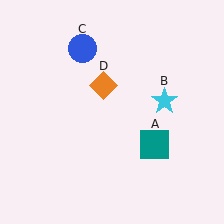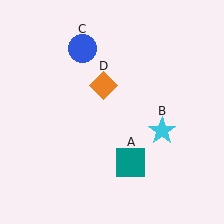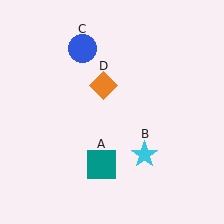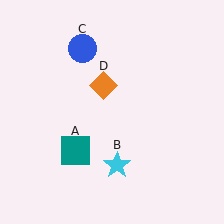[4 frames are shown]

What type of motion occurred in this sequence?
The teal square (object A), cyan star (object B) rotated clockwise around the center of the scene.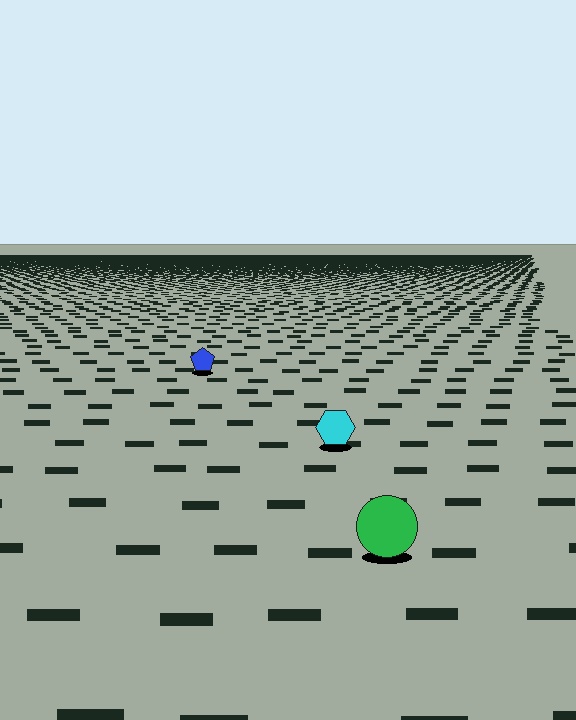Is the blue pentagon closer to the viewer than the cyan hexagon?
No. The cyan hexagon is closer — you can tell from the texture gradient: the ground texture is coarser near it.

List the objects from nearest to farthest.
From nearest to farthest: the green circle, the cyan hexagon, the blue pentagon.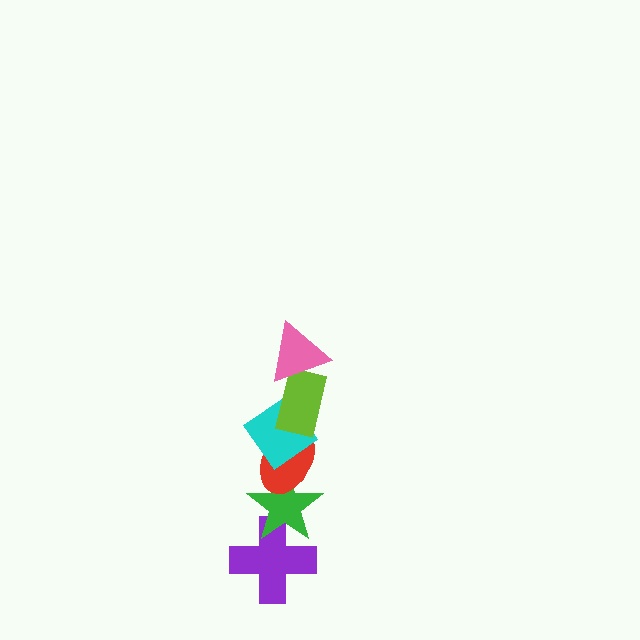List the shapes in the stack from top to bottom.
From top to bottom: the pink triangle, the lime rectangle, the cyan diamond, the red ellipse, the green star, the purple cross.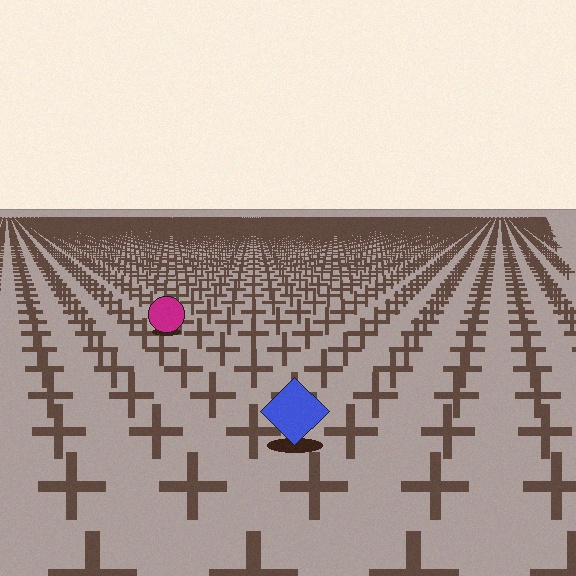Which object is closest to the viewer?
The blue diamond is closest. The texture marks near it are larger and more spread out.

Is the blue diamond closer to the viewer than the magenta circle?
Yes. The blue diamond is closer — you can tell from the texture gradient: the ground texture is coarser near it.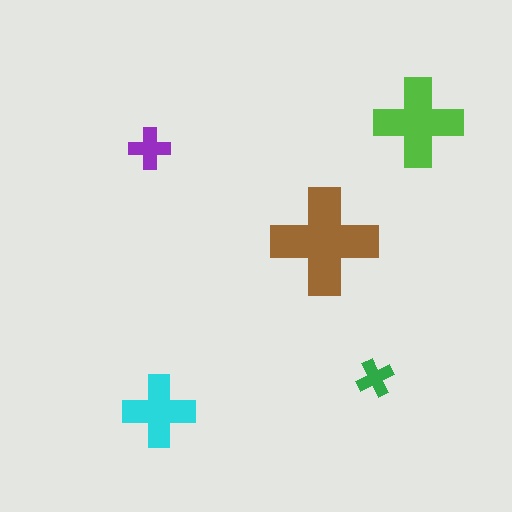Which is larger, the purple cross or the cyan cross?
The cyan one.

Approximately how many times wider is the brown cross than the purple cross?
About 2.5 times wider.